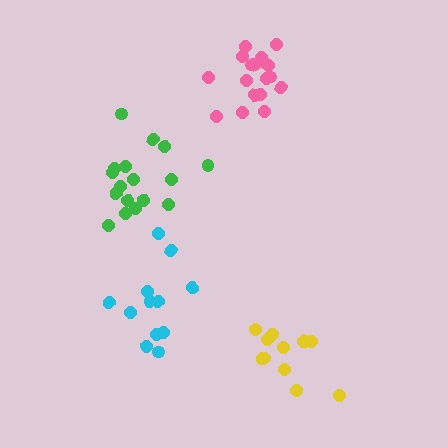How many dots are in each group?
Group 1: 18 dots, Group 2: 12 dots, Group 3: 12 dots, Group 4: 18 dots (60 total).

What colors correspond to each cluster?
The clusters are colored: pink, yellow, cyan, green.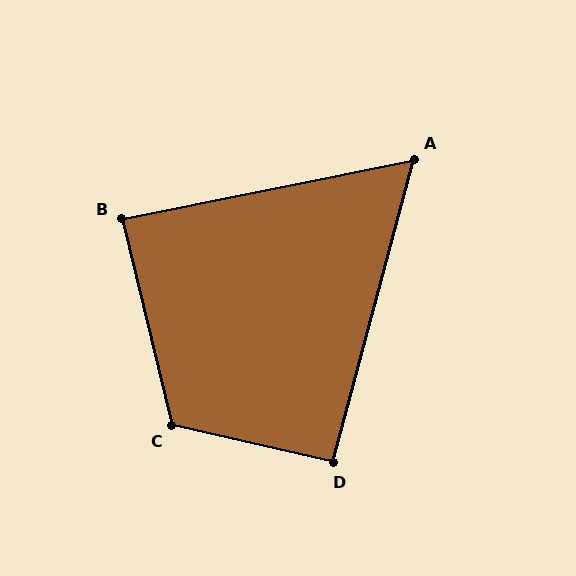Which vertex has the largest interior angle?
C, at approximately 116 degrees.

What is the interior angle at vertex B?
Approximately 88 degrees (approximately right).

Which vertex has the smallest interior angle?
A, at approximately 64 degrees.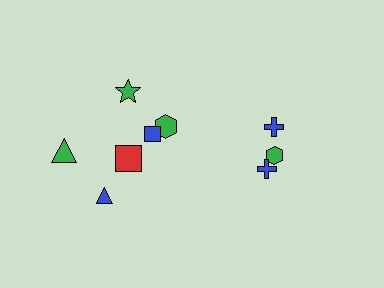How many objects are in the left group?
There are 6 objects.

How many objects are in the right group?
There are 3 objects.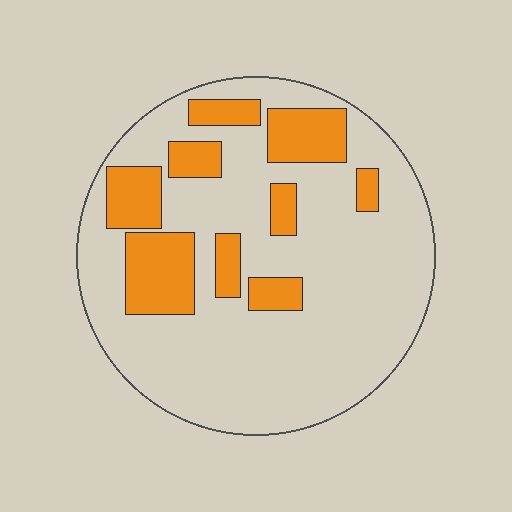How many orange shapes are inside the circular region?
9.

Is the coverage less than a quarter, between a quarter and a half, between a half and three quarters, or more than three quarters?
Less than a quarter.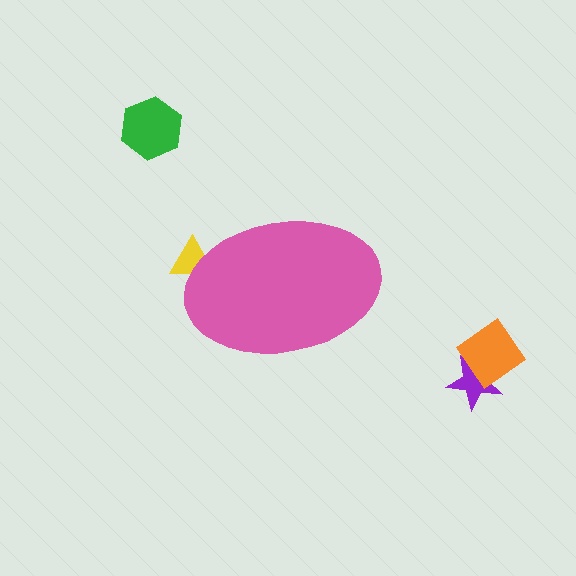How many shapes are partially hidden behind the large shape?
1 shape is partially hidden.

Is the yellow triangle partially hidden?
Yes, the yellow triangle is partially hidden behind the pink ellipse.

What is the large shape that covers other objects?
A pink ellipse.